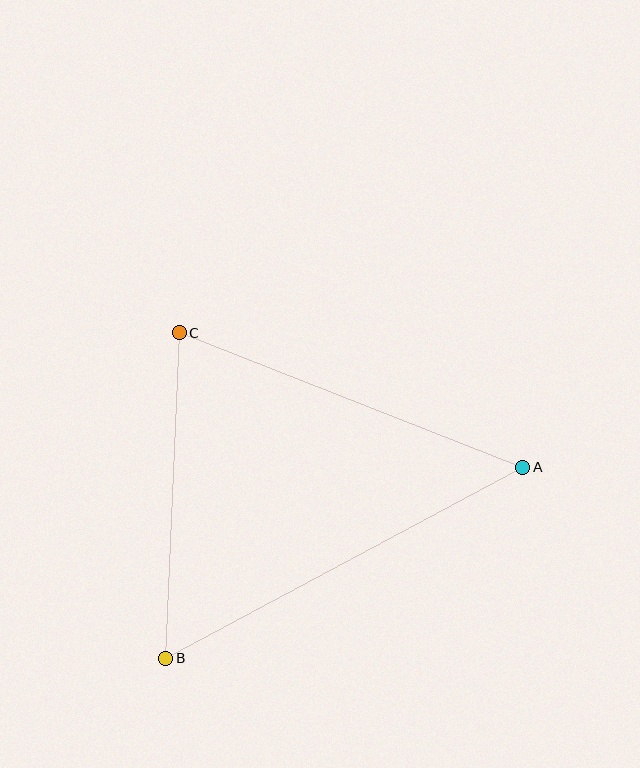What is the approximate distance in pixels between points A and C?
The distance between A and C is approximately 369 pixels.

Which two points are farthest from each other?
Points A and B are farthest from each other.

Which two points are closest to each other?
Points B and C are closest to each other.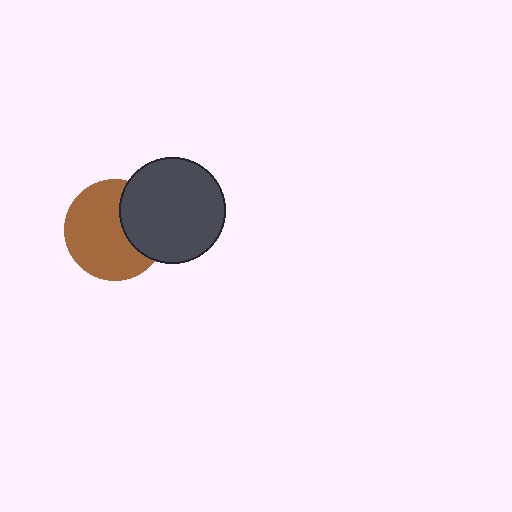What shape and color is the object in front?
The object in front is a dark gray circle.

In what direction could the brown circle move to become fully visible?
The brown circle could move left. That would shift it out from behind the dark gray circle entirely.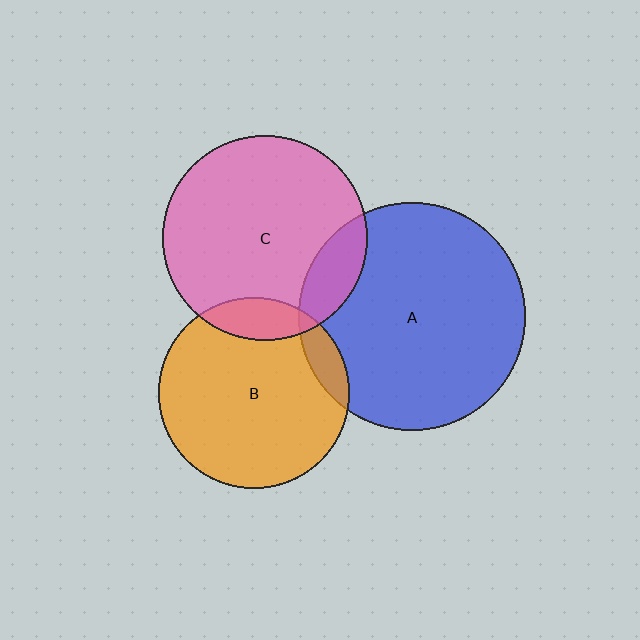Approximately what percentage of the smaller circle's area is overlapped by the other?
Approximately 15%.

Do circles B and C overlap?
Yes.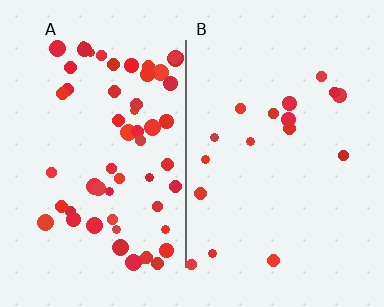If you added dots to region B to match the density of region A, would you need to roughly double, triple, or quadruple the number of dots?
Approximately triple.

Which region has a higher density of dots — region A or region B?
A (the left).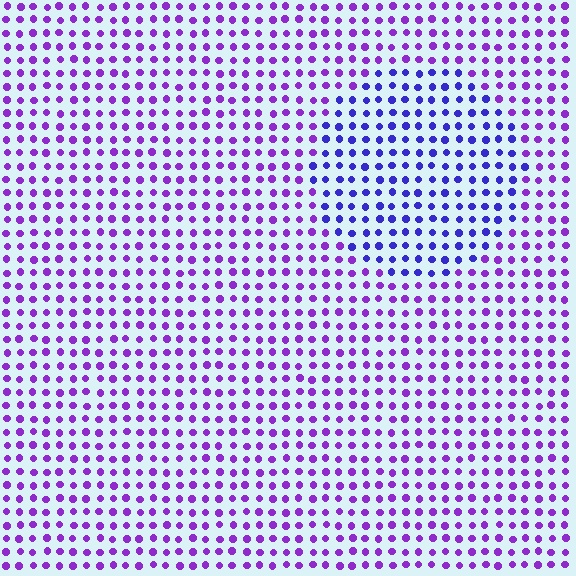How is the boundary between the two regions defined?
The boundary is defined purely by a slight shift in hue (about 34 degrees). Spacing, size, and orientation are identical on both sides.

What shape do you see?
I see a circle.